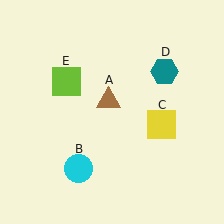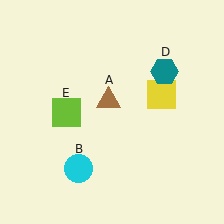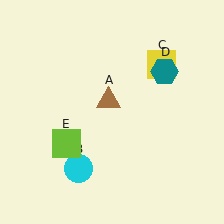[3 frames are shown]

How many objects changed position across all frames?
2 objects changed position: yellow square (object C), lime square (object E).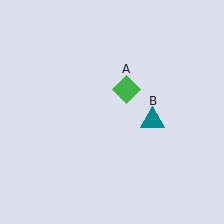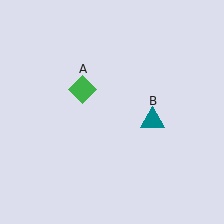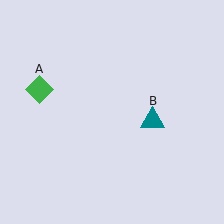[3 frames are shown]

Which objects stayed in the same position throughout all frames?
Teal triangle (object B) remained stationary.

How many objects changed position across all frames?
1 object changed position: green diamond (object A).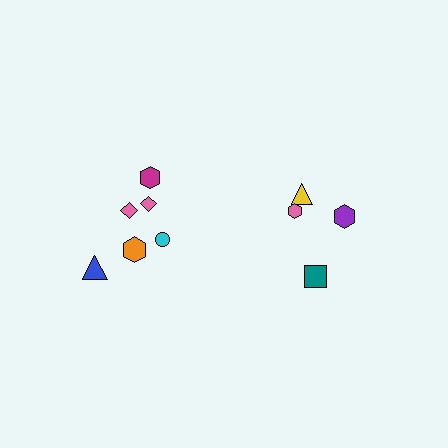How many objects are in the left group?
There are 6 objects.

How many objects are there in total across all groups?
There are 10 objects.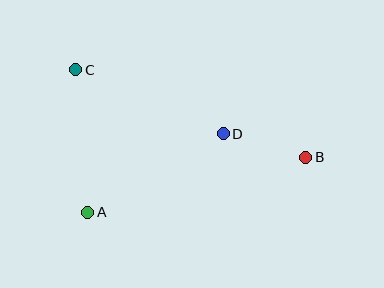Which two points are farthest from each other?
Points B and C are farthest from each other.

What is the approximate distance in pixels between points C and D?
The distance between C and D is approximately 161 pixels.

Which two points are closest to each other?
Points B and D are closest to each other.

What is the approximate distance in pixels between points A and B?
The distance between A and B is approximately 225 pixels.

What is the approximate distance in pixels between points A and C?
The distance between A and C is approximately 143 pixels.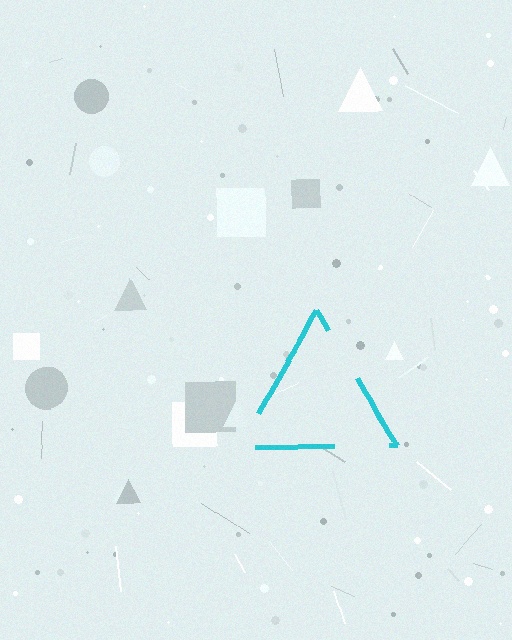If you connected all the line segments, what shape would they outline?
They would outline a triangle.